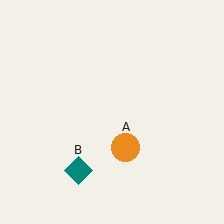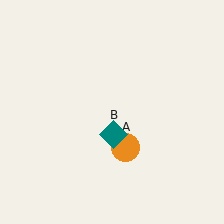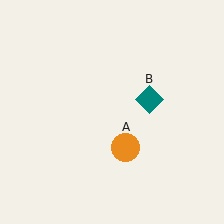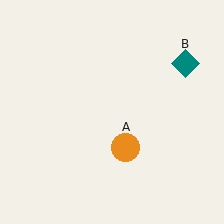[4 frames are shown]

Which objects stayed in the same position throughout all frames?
Orange circle (object A) remained stationary.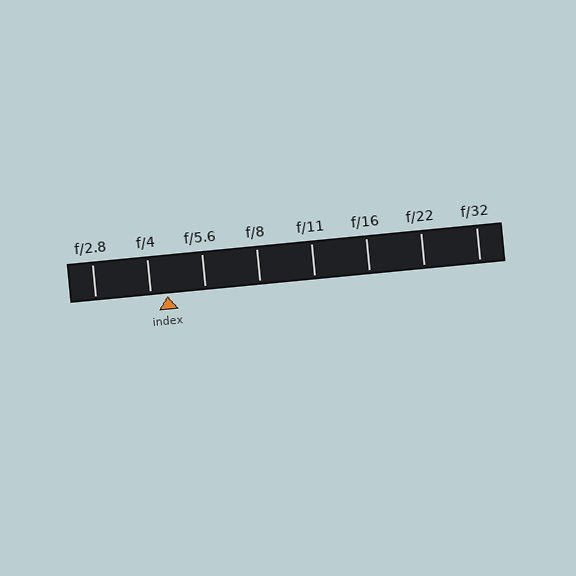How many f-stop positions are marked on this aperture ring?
There are 8 f-stop positions marked.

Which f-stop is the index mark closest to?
The index mark is closest to f/4.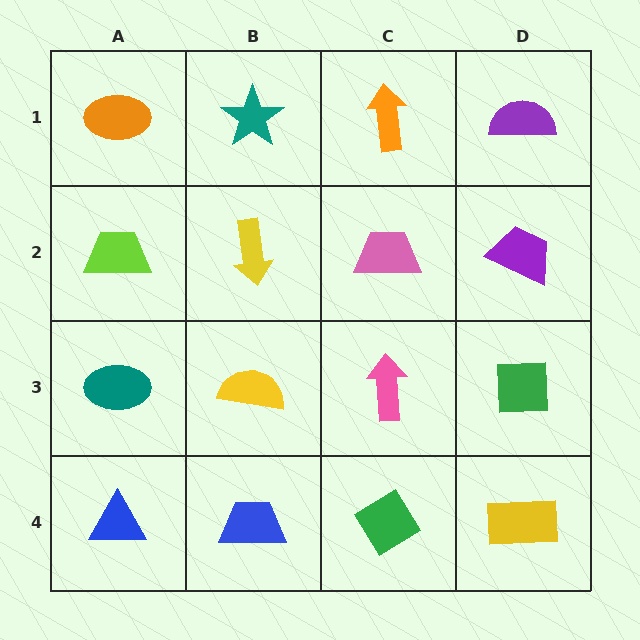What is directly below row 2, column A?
A teal ellipse.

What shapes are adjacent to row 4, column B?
A yellow semicircle (row 3, column B), a blue triangle (row 4, column A), a green diamond (row 4, column C).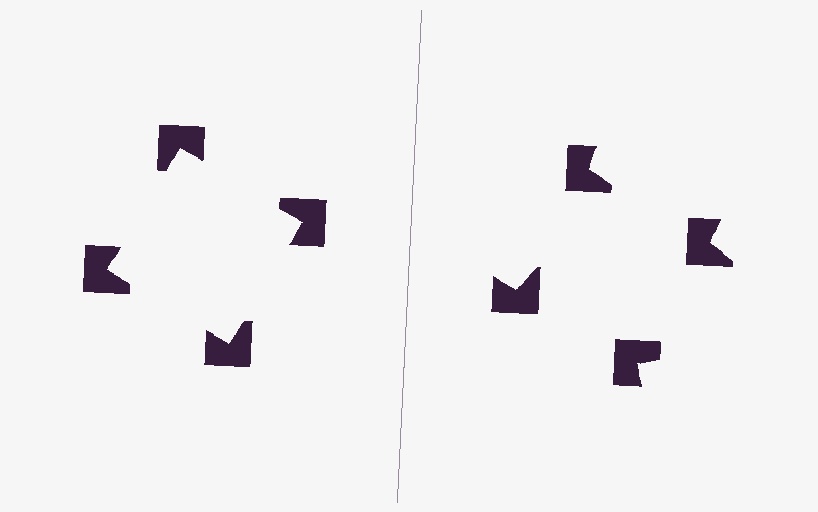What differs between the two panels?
The notched squares are positioned identically on both sides; only the wedge orientations differ. On the left they align to a square; on the right they are misaligned.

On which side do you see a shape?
An illusory square appears on the left side. On the right side the wedge cuts are rotated, so no coherent shape forms.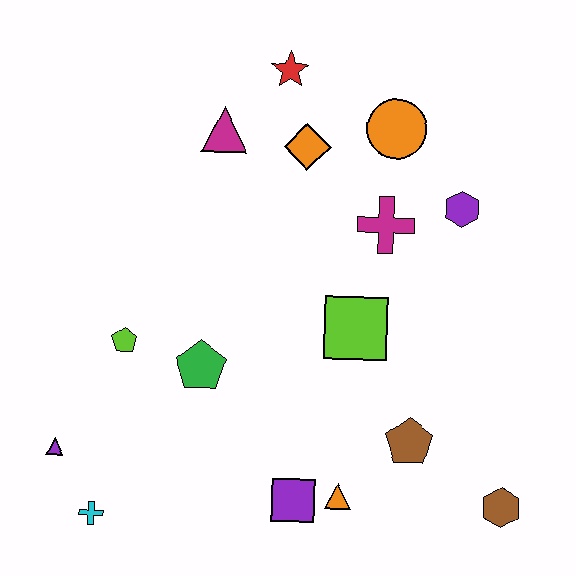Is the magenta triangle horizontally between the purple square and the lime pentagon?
Yes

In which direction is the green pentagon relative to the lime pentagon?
The green pentagon is to the right of the lime pentagon.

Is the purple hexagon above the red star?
No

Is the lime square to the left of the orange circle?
Yes